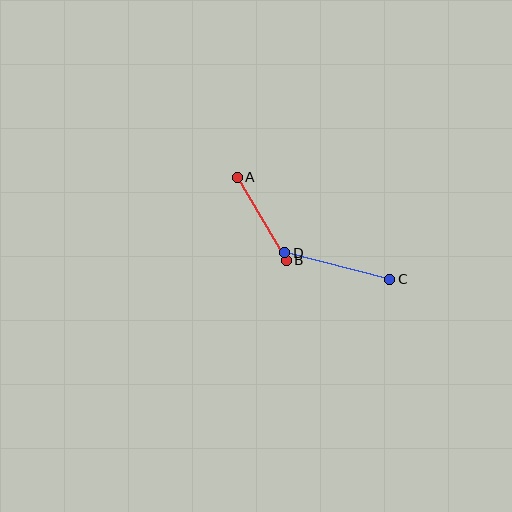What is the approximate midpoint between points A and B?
The midpoint is at approximately (262, 219) pixels.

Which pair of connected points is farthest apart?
Points C and D are farthest apart.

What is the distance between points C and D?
The distance is approximately 108 pixels.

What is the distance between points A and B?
The distance is approximately 96 pixels.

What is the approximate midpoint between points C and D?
The midpoint is at approximately (337, 266) pixels.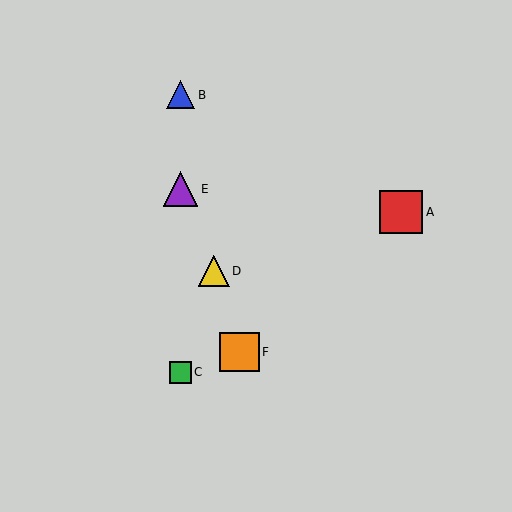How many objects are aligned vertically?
3 objects (B, C, E) are aligned vertically.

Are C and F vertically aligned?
No, C is at x≈180 and F is at x≈240.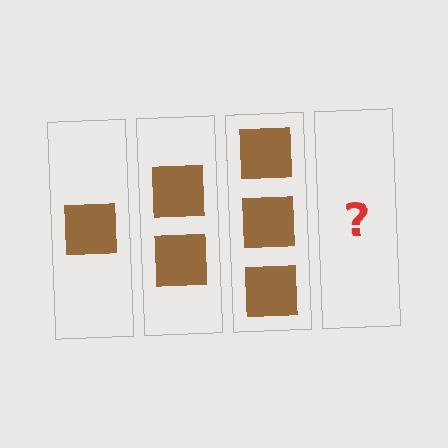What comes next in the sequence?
The next element should be 4 squares.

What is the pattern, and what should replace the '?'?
The pattern is that each step adds one more square. The '?' should be 4 squares.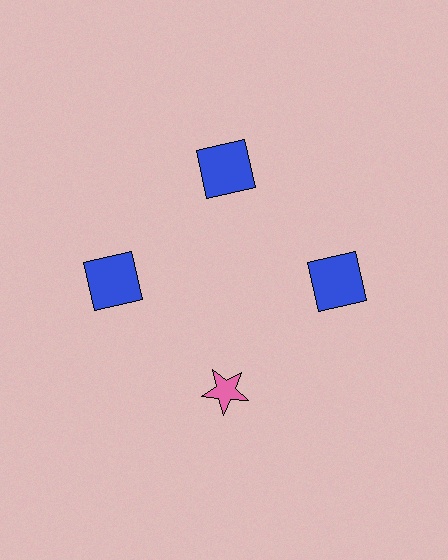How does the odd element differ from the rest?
It differs in both color (pink instead of blue) and shape (star instead of square).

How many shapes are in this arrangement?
There are 4 shapes arranged in a ring pattern.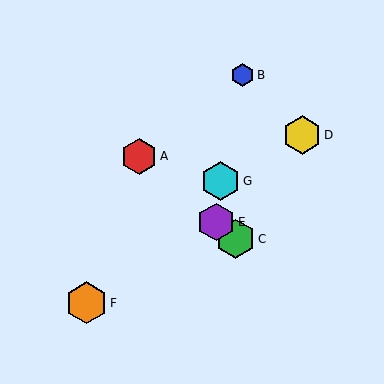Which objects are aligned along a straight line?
Objects A, C, E are aligned along a straight line.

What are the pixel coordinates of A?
Object A is at (139, 156).